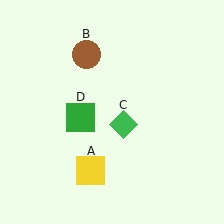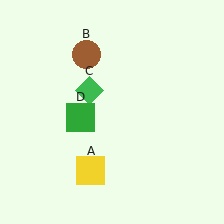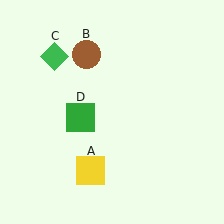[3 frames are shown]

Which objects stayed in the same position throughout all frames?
Yellow square (object A) and brown circle (object B) and green square (object D) remained stationary.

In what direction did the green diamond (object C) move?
The green diamond (object C) moved up and to the left.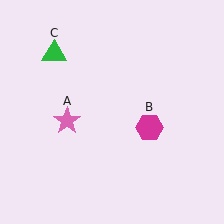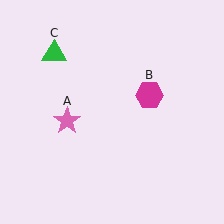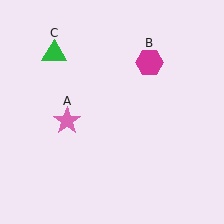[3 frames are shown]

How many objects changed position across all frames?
1 object changed position: magenta hexagon (object B).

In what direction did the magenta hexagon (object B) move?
The magenta hexagon (object B) moved up.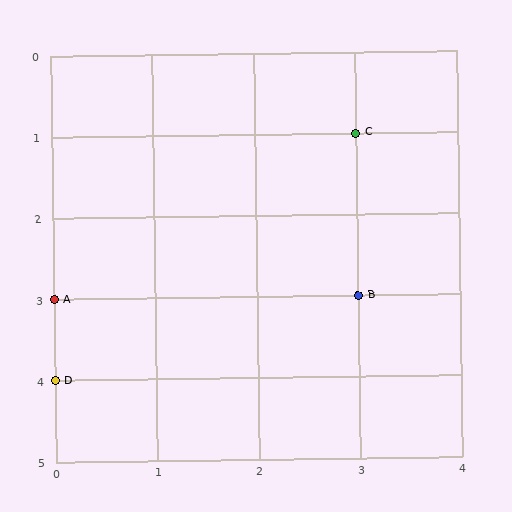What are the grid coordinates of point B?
Point B is at grid coordinates (3, 3).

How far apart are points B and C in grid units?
Points B and C are 2 rows apart.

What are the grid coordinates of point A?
Point A is at grid coordinates (0, 3).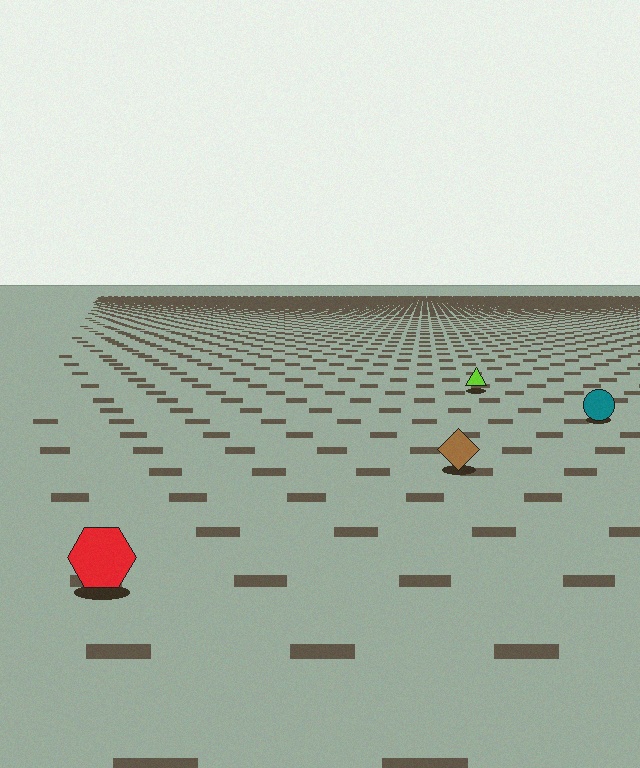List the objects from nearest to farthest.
From nearest to farthest: the red hexagon, the brown diamond, the teal circle, the lime triangle.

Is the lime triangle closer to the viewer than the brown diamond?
No. The brown diamond is closer — you can tell from the texture gradient: the ground texture is coarser near it.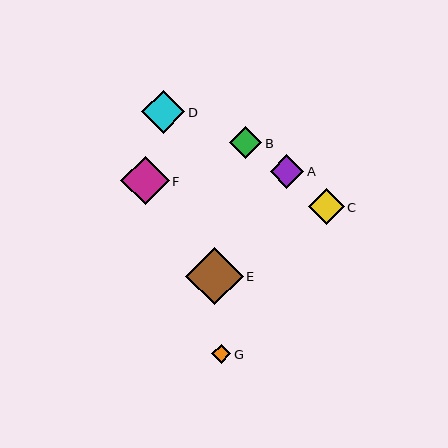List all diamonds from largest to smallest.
From largest to smallest: E, F, D, C, A, B, G.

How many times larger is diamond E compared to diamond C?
Diamond E is approximately 1.6 times the size of diamond C.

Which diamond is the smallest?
Diamond G is the smallest with a size of approximately 19 pixels.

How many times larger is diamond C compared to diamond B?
Diamond C is approximately 1.1 times the size of diamond B.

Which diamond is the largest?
Diamond E is the largest with a size of approximately 58 pixels.